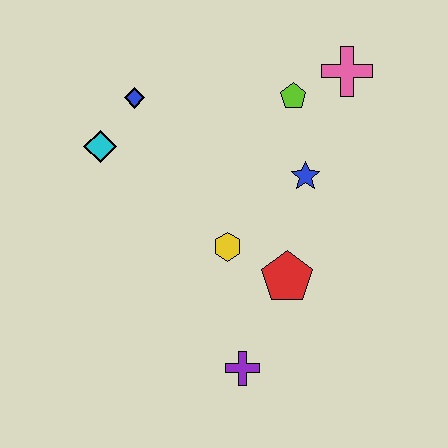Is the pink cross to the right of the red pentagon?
Yes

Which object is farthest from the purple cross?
The pink cross is farthest from the purple cross.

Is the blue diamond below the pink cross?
Yes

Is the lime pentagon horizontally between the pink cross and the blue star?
No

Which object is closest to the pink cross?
The lime pentagon is closest to the pink cross.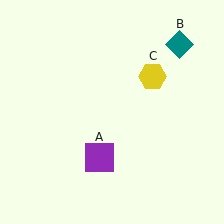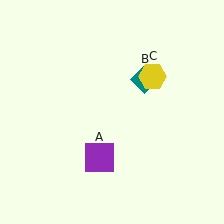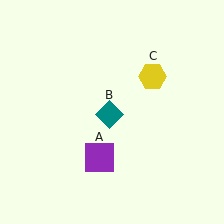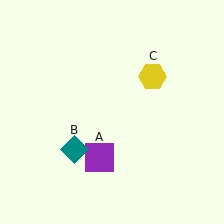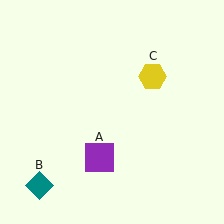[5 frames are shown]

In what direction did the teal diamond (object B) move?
The teal diamond (object B) moved down and to the left.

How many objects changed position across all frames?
1 object changed position: teal diamond (object B).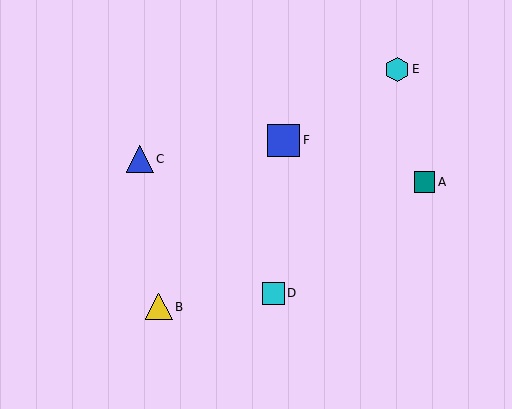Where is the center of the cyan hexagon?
The center of the cyan hexagon is at (397, 69).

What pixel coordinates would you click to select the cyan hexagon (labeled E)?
Click at (397, 69) to select the cyan hexagon E.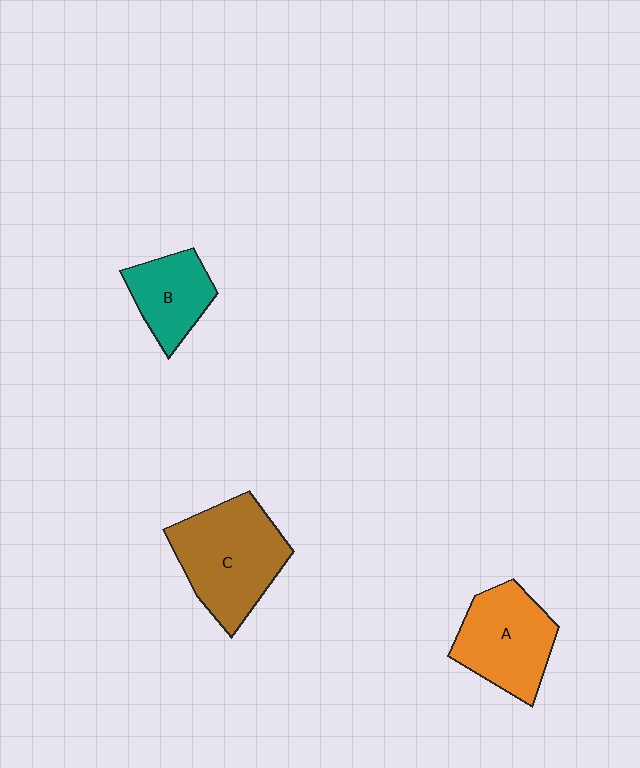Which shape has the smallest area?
Shape B (teal).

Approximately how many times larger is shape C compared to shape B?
Approximately 1.7 times.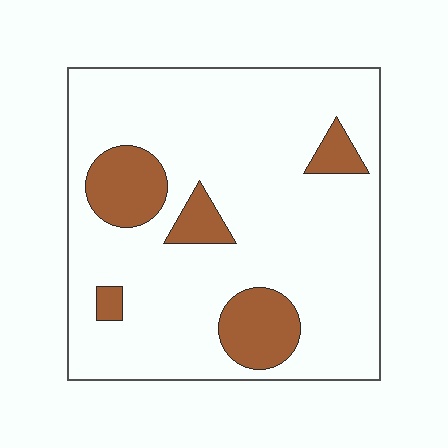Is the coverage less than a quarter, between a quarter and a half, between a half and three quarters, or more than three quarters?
Less than a quarter.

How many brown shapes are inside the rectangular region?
5.